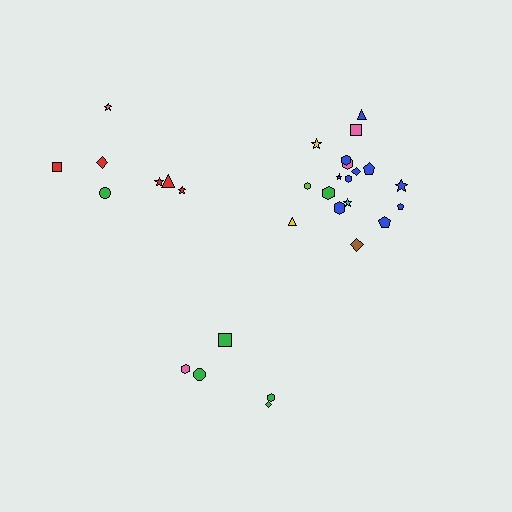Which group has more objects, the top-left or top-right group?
The top-right group.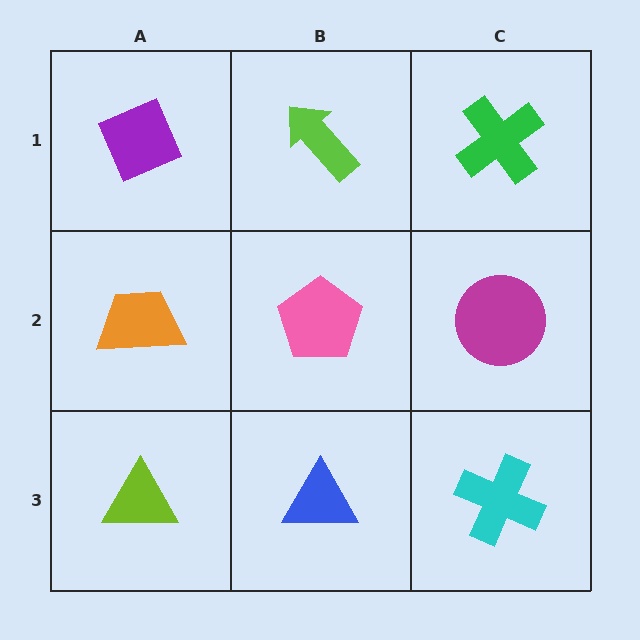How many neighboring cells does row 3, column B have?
3.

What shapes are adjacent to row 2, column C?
A green cross (row 1, column C), a cyan cross (row 3, column C), a pink pentagon (row 2, column B).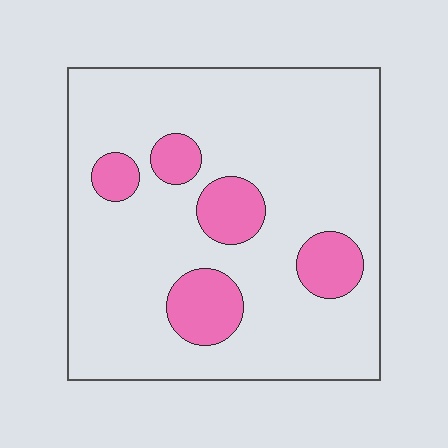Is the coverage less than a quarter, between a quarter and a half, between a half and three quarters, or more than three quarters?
Less than a quarter.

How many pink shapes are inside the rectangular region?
5.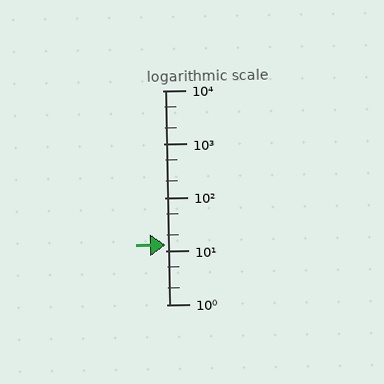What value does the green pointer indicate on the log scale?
The pointer indicates approximately 13.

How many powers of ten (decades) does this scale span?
The scale spans 4 decades, from 1 to 10000.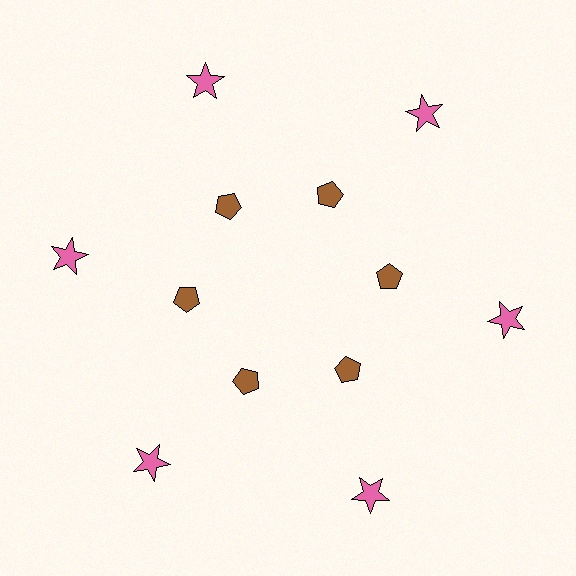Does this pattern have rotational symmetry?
Yes, this pattern has 6-fold rotational symmetry. It looks the same after rotating 60 degrees around the center.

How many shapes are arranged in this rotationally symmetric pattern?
There are 12 shapes, arranged in 6 groups of 2.